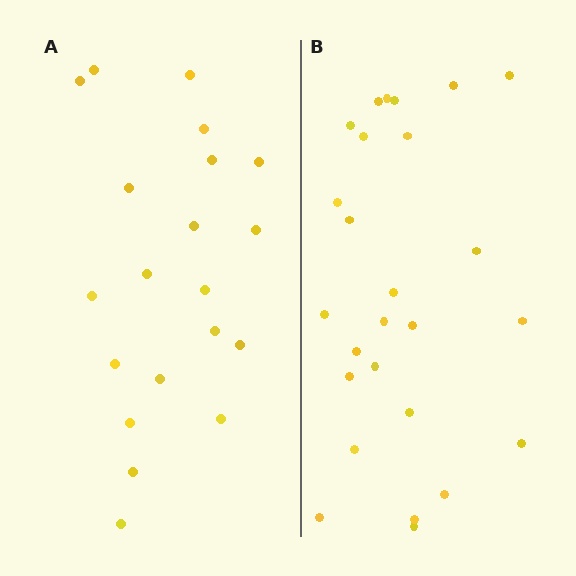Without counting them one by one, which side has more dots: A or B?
Region B (the right region) has more dots.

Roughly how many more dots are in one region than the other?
Region B has about 6 more dots than region A.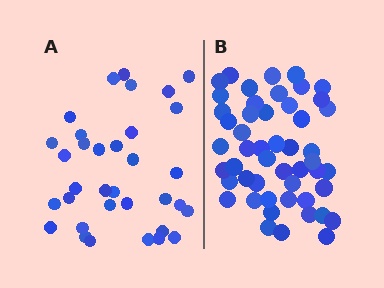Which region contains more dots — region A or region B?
Region B (the right region) has more dots.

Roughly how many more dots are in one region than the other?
Region B has approximately 15 more dots than region A.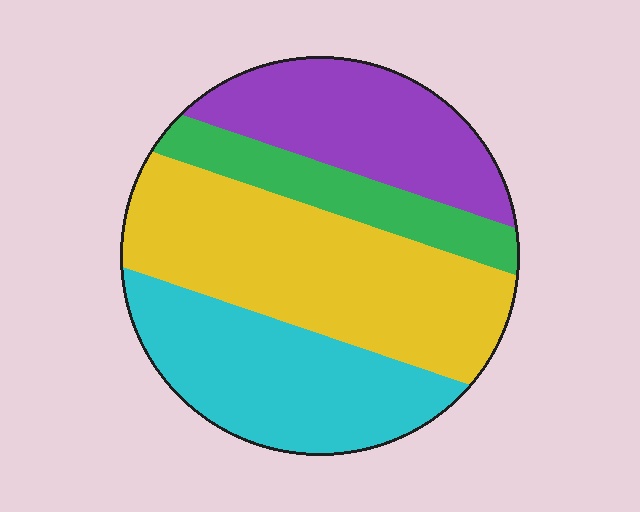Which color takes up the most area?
Yellow, at roughly 35%.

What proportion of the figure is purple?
Purple takes up about one quarter (1/4) of the figure.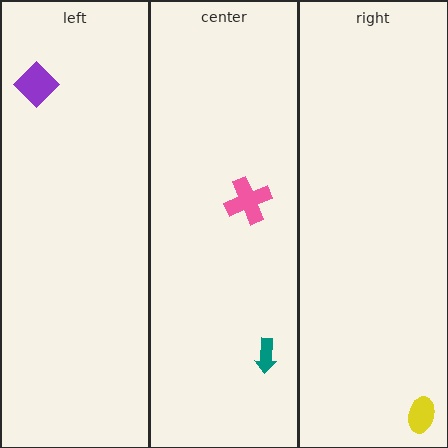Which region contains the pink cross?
The center region.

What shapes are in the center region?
The teal arrow, the pink cross.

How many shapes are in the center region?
2.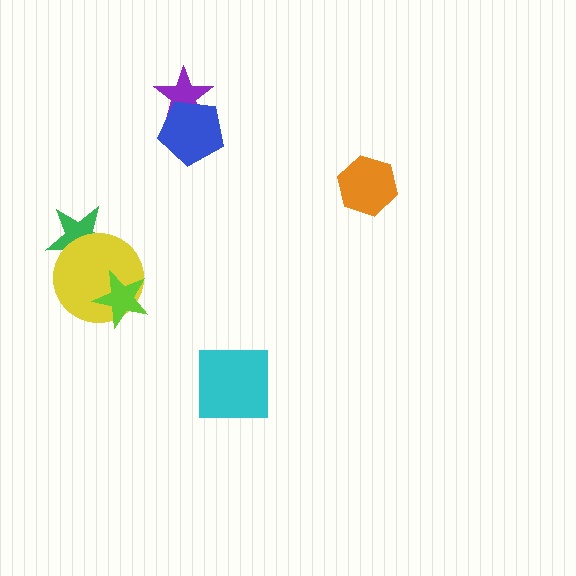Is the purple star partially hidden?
Yes, it is partially covered by another shape.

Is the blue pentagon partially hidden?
No, no other shape covers it.